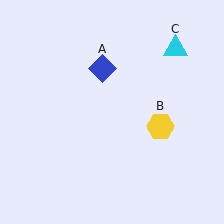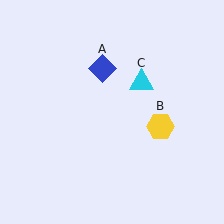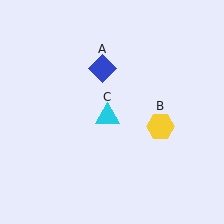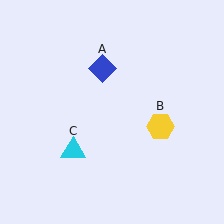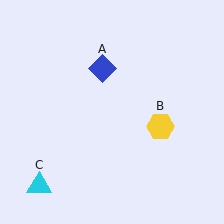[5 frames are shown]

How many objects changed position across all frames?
1 object changed position: cyan triangle (object C).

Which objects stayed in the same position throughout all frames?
Blue diamond (object A) and yellow hexagon (object B) remained stationary.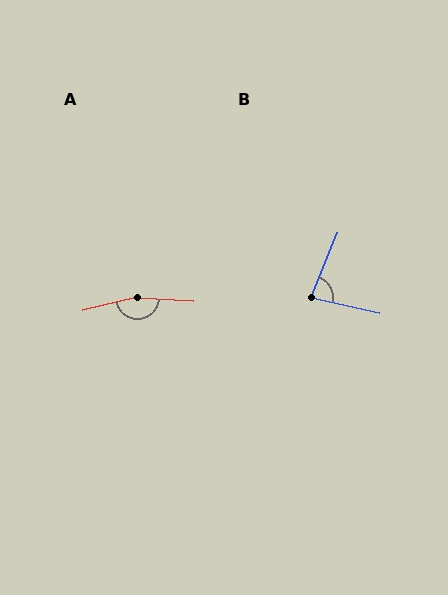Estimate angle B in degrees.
Approximately 80 degrees.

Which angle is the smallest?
B, at approximately 80 degrees.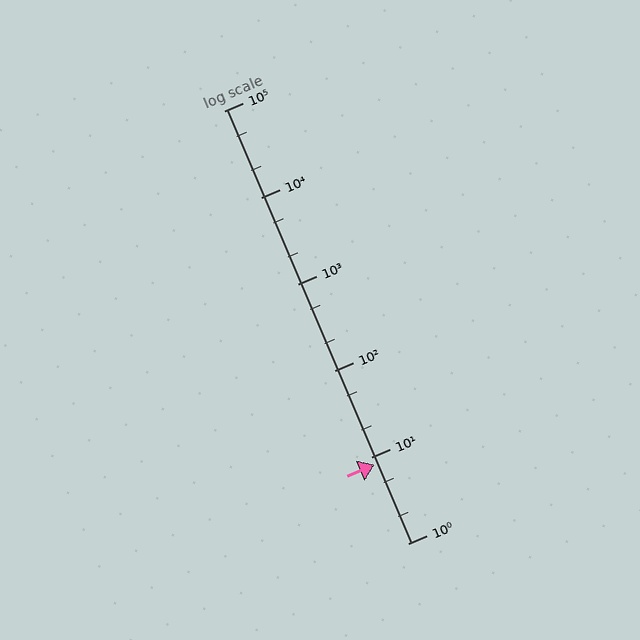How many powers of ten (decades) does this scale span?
The scale spans 5 decades, from 1 to 100000.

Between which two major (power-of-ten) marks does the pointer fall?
The pointer is between 1 and 10.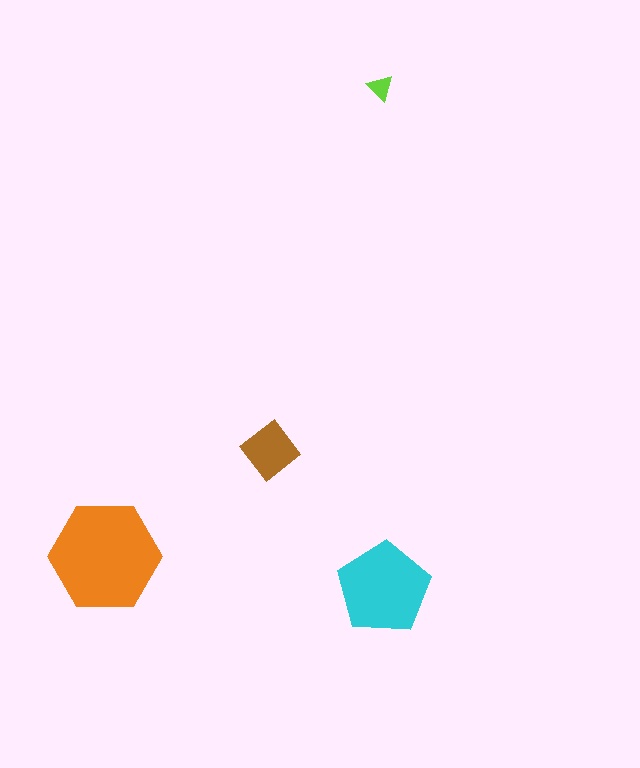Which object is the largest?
The orange hexagon.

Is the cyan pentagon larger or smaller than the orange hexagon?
Smaller.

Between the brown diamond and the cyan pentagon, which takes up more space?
The cyan pentagon.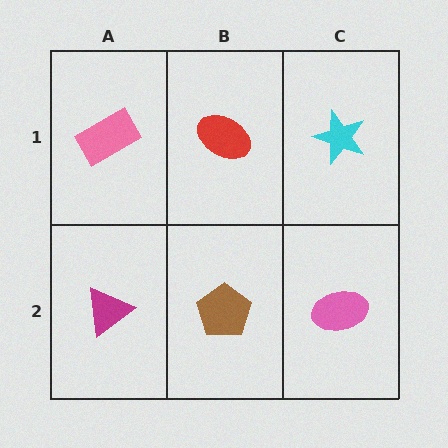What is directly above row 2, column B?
A red ellipse.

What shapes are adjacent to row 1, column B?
A brown pentagon (row 2, column B), a pink rectangle (row 1, column A), a cyan star (row 1, column C).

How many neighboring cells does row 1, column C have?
2.